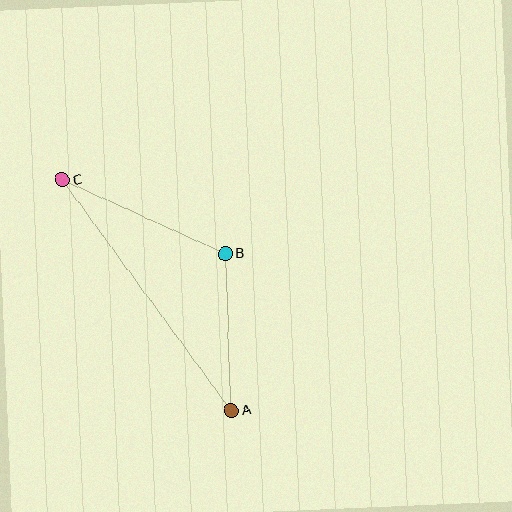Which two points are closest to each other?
Points A and B are closest to each other.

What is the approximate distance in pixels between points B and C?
The distance between B and C is approximately 179 pixels.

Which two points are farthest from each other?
Points A and C are farthest from each other.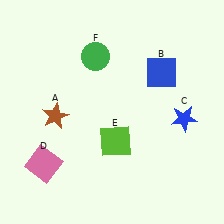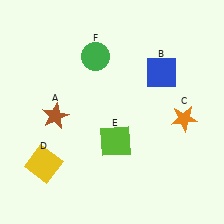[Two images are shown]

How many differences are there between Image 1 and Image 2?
There are 2 differences between the two images.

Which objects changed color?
C changed from blue to orange. D changed from pink to yellow.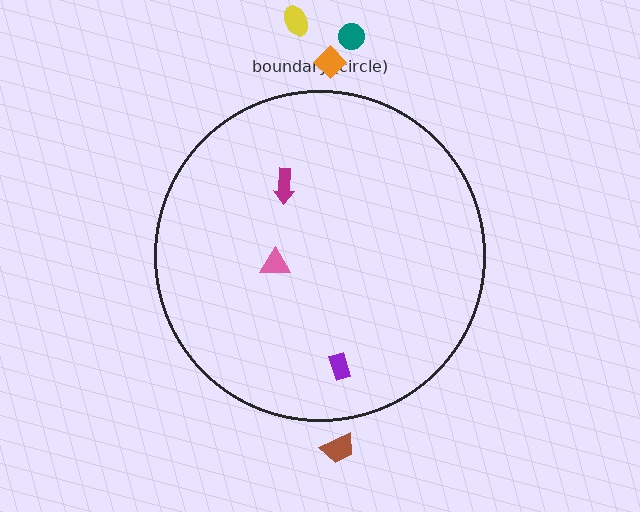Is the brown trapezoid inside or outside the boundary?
Outside.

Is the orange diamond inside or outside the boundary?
Outside.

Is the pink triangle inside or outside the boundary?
Inside.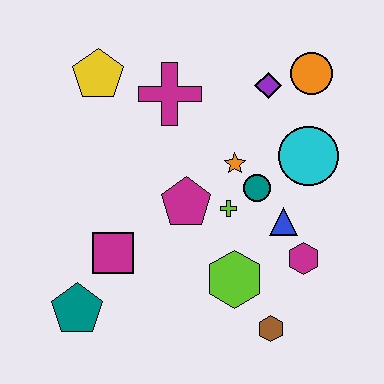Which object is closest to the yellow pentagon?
The magenta cross is closest to the yellow pentagon.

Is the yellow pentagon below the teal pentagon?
No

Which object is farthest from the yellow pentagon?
The brown hexagon is farthest from the yellow pentagon.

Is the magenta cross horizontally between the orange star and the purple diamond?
No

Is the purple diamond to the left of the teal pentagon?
No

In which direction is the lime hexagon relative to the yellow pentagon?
The lime hexagon is below the yellow pentagon.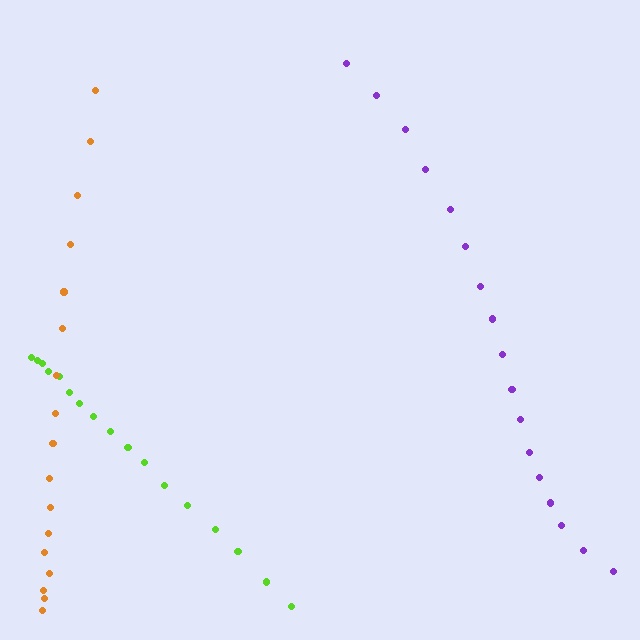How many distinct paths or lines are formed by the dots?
There are 3 distinct paths.